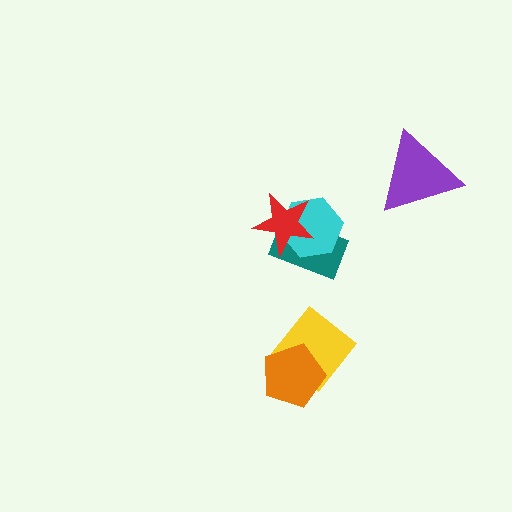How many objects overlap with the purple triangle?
0 objects overlap with the purple triangle.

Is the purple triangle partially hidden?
No, no other shape covers it.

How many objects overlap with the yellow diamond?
1 object overlaps with the yellow diamond.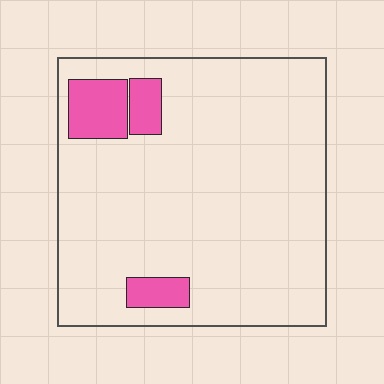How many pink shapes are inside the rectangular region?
3.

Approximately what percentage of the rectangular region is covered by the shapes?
Approximately 10%.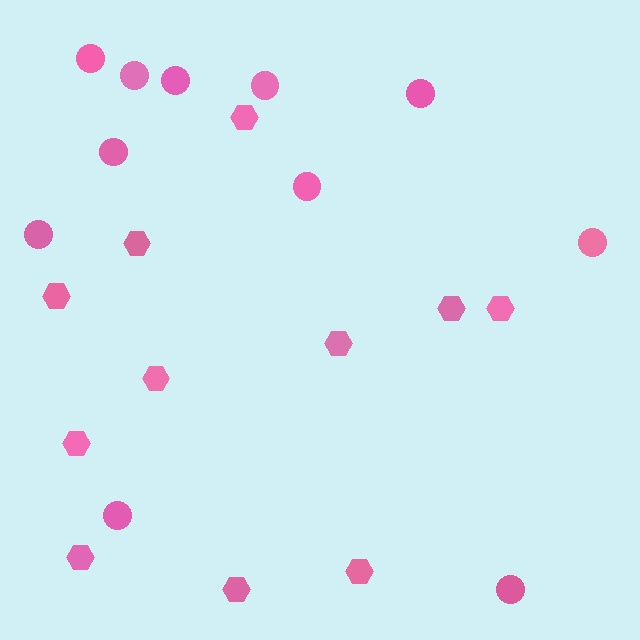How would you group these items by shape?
There are 2 groups: one group of hexagons (11) and one group of circles (11).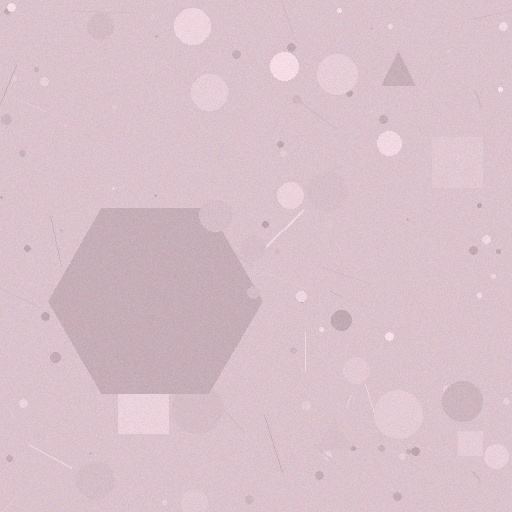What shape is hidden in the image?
A hexagon is hidden in the image.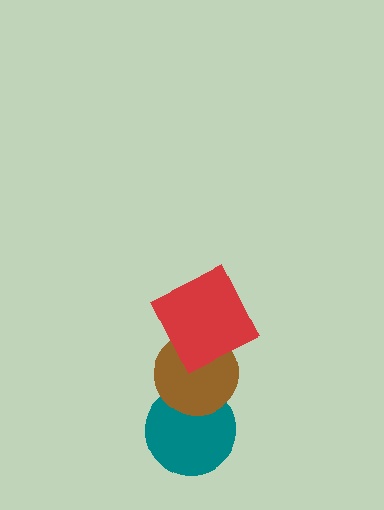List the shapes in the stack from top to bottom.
From top to bottom: the red square, the brown circle, the teal circle.